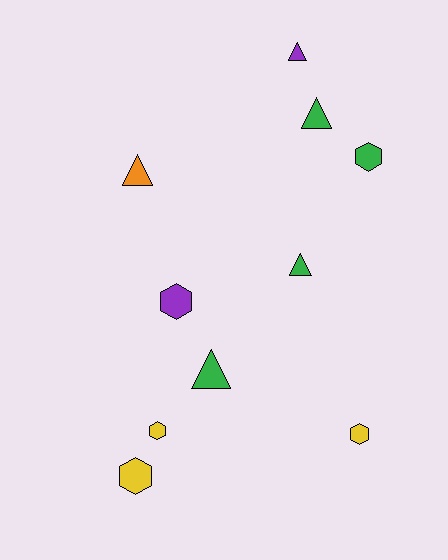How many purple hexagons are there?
There is 1 purple hexagon.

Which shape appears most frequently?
Triangle, with 5 objects.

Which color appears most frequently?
Green, with 4 objects.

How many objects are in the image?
There are 10 objects.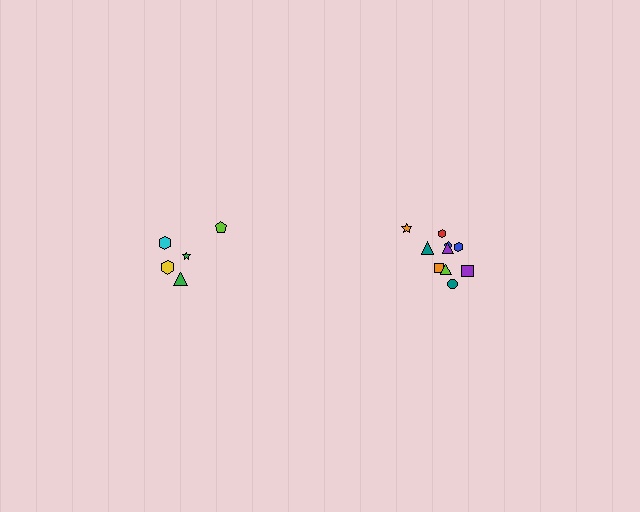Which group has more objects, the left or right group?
The right group.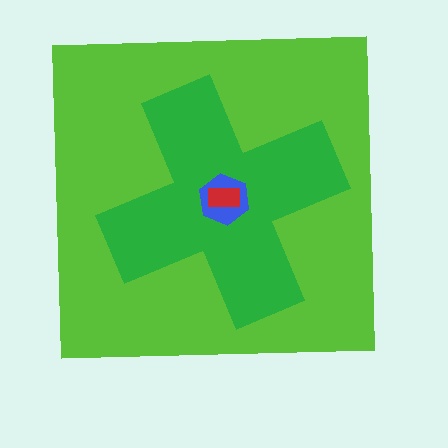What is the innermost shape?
The red rectangle.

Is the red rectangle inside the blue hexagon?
Yes.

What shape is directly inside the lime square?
The green cross.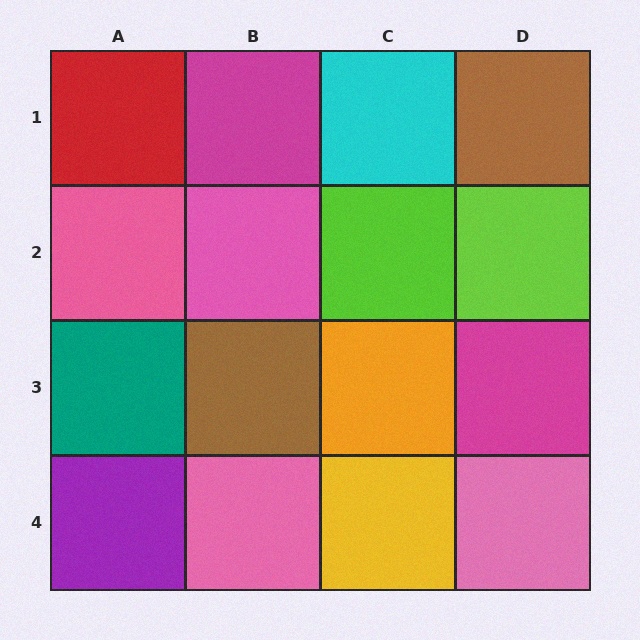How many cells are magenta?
2 cells are magenta.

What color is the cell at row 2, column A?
Pink.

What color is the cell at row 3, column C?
Orange.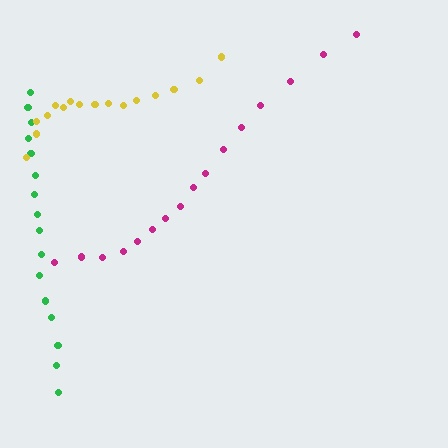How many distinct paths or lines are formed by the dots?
There are 3 distinct paths.